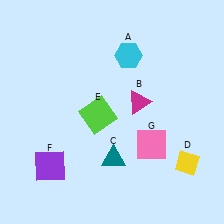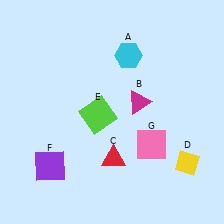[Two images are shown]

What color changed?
The triangle (C) changed from teal in Image 1 to red in Image 2.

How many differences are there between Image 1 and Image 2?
There is 1 difference between the two images.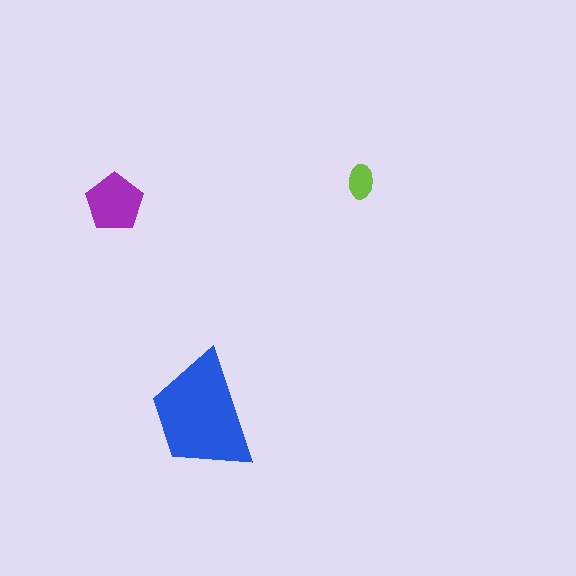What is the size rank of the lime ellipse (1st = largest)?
3rd.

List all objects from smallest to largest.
The lime ellipse, the purple pentagon, the blue trapezoid.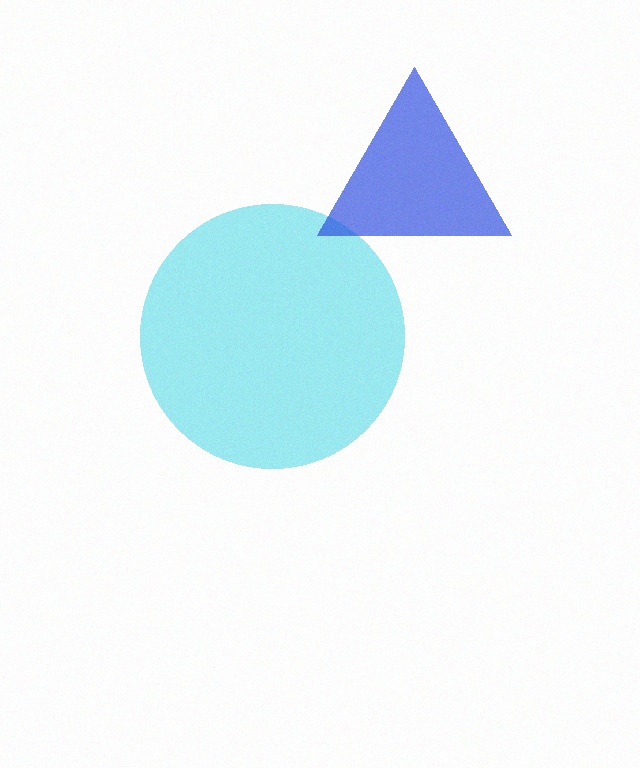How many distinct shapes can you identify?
There are 2 distinct shapes: a cyan circle, a blue triangle.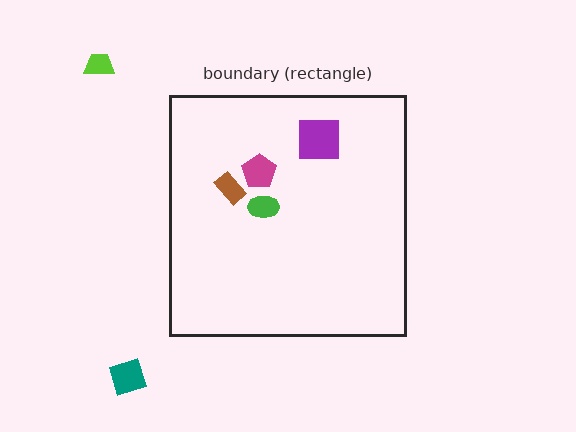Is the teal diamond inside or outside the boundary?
Outside.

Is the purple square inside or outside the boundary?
Inside.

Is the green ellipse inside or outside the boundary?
Inside.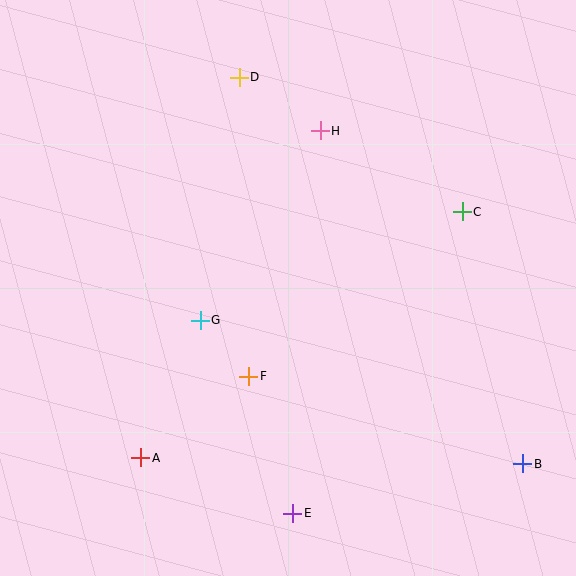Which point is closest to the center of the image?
Point G at (200, 320) is closest to the center.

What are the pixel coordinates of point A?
Point A is at (141, 458).